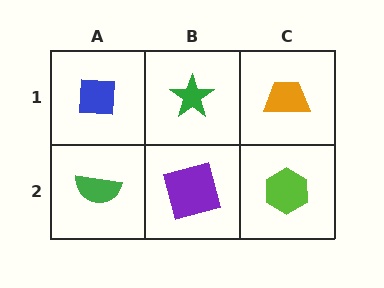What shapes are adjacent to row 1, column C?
A lime hexagon (row 2, column C), a green star (row 1, column B).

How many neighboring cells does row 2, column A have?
2.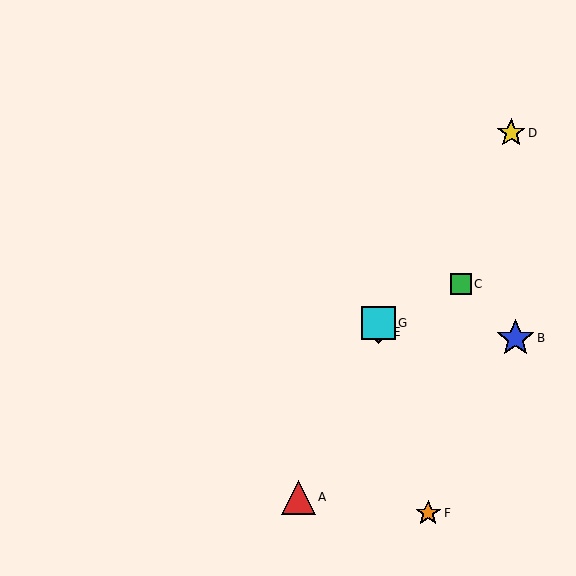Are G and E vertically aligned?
Yes, both are at x≈378.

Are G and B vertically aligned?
No, G is at x≈378 and B is at x≈516.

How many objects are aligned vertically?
2 objects (E, G) are aligned vertically.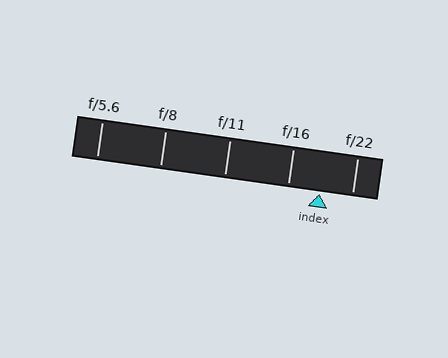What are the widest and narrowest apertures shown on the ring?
The widest aperture shown is f/5.6 and the narrowest is f/22.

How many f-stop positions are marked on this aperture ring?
There are 5 f-stop positions marked.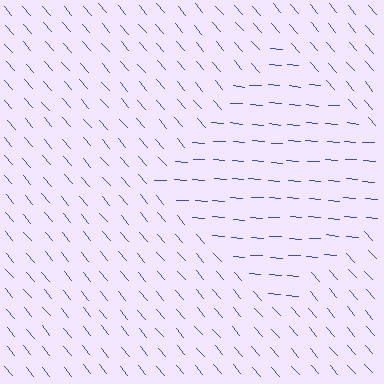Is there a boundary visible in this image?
Yes, there is a texture boundary formed by a change in line orientation.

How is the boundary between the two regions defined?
The boundary is defined purely by a change in line orientation (approximately 45 degrees difference). All lines are the same color and thickness.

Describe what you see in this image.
The image is filled with small blue line segments. A diamond region in the image has lines oriented differently from the surrounding lines, creating a visible texture boundary.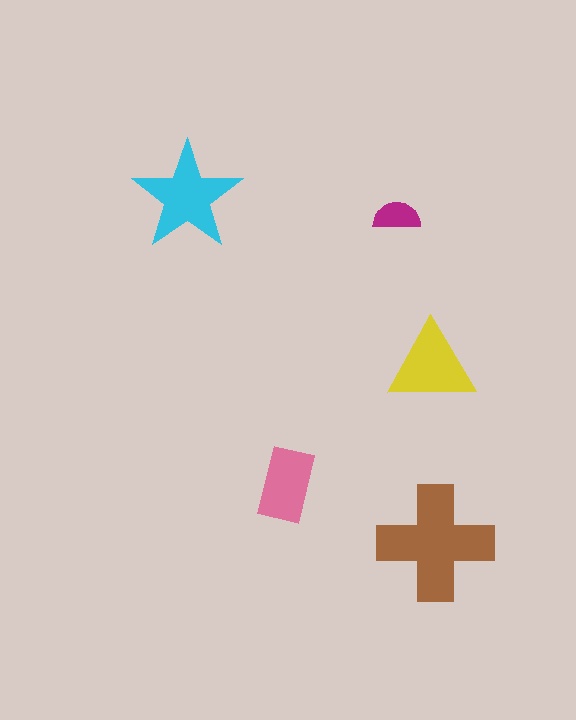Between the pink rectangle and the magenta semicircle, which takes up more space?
The pink rectangle.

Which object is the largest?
The brown cross.